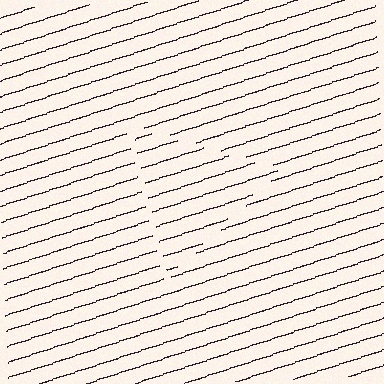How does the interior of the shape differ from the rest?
The interior of the shape contains the same grating, shifted by half a period — the contour is defined by the phase discontinuity where line-ends from the inner and outer gratings abut.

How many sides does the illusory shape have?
3 sides — the line-ends trace a triangle.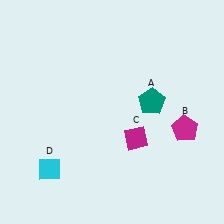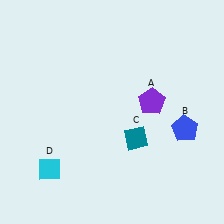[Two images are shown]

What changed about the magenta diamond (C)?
In Image 1, C is magenta. In Image 2, it changed to teal.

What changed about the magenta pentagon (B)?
In Image 1, B is magenta. In Image 2, it changed to blue.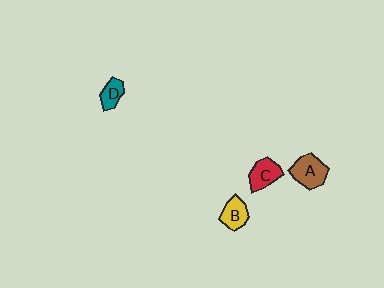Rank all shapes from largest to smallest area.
From largest to smallest: A (brown), C (red), B (yellow), D (teal).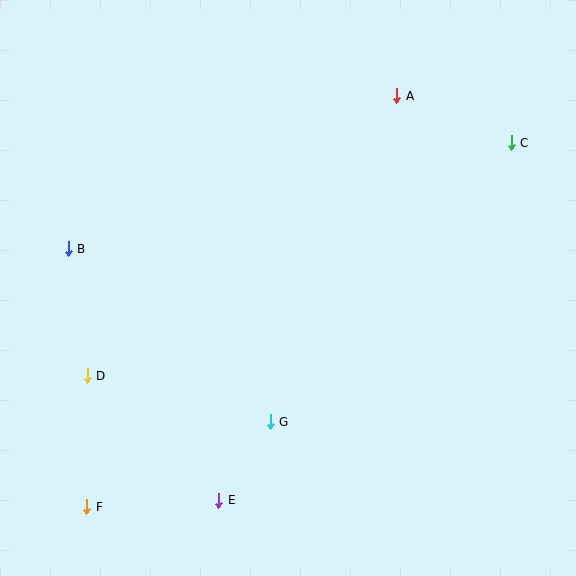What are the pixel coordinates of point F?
Point F is at (87, 507).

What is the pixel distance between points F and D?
The distance between F and D is 131 pixels.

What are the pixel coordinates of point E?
Point E is at (219, 500).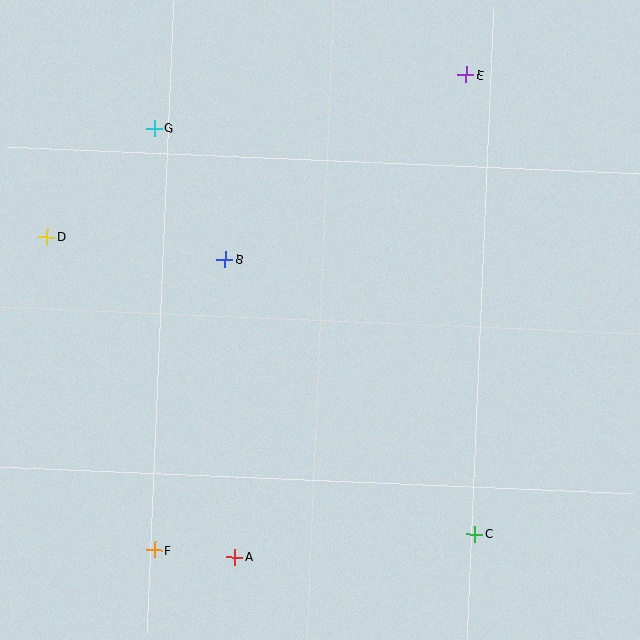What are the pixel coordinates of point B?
Point B is at (225, 259).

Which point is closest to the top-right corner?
Point E is closest to the top-right corner.